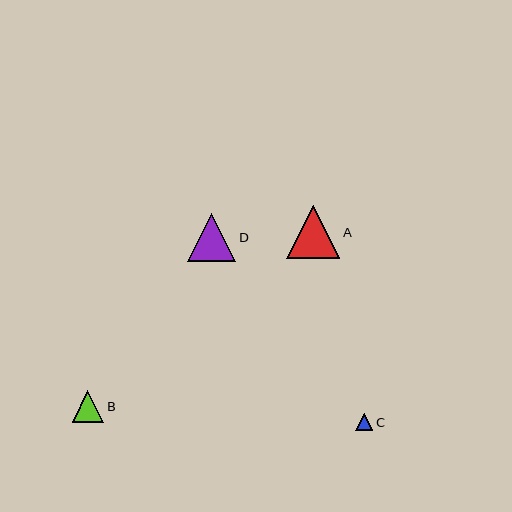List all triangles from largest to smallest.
From largest to smallest: A, D, B, C.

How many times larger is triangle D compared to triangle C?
Triangle D is approximately 2.8 times the size of triangle C.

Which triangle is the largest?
Triangle A is the largest with a size of approximately 53 pixels.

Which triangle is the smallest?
Triangle C is the smallest with a size of approximately 17 pixels.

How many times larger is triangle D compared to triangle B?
Triangle D is approximately 1.5 times the size of triangle B.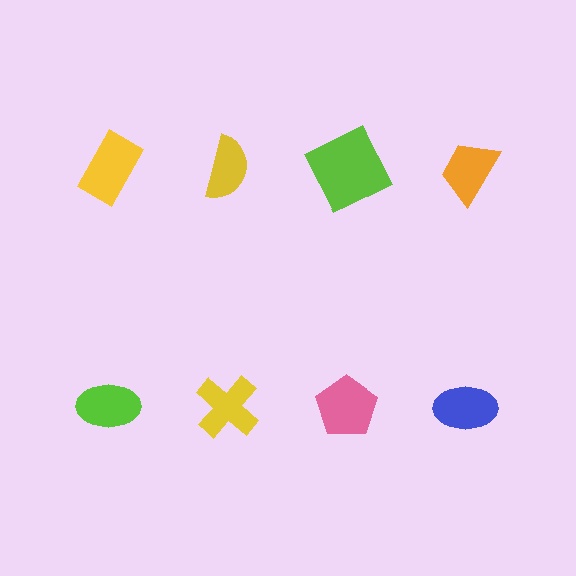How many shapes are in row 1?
4 shapes.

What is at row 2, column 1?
A lime ellipse.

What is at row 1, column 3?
A lime square.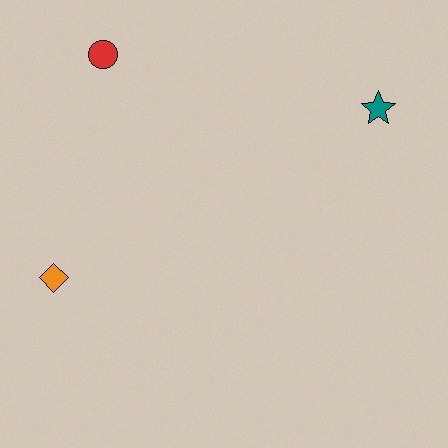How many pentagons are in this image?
There are no pentagons.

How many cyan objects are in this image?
There are no cyan objects.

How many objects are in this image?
There are 3 objects.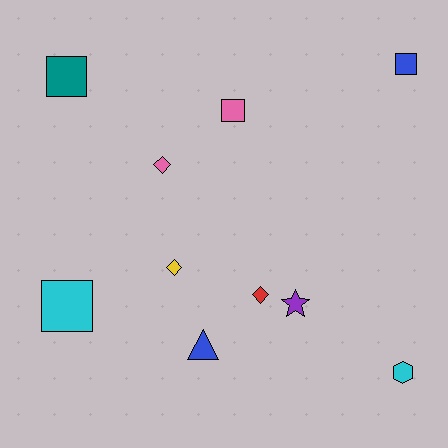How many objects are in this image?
There are 10 objects.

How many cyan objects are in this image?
There are 2 cyan objects.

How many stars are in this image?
There is 1 star.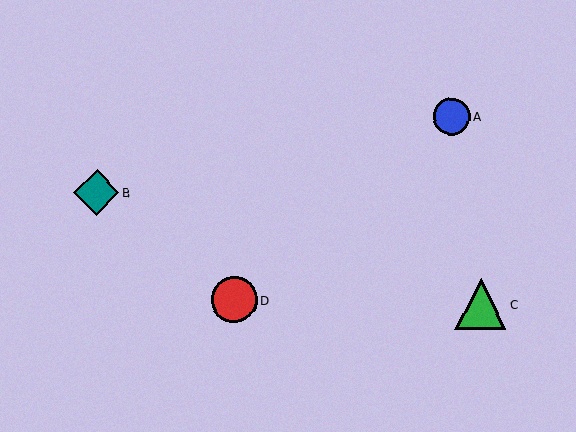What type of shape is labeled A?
Shape A is a blue circle.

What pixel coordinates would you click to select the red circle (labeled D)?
Click at (234, 300) to select the red circle D.